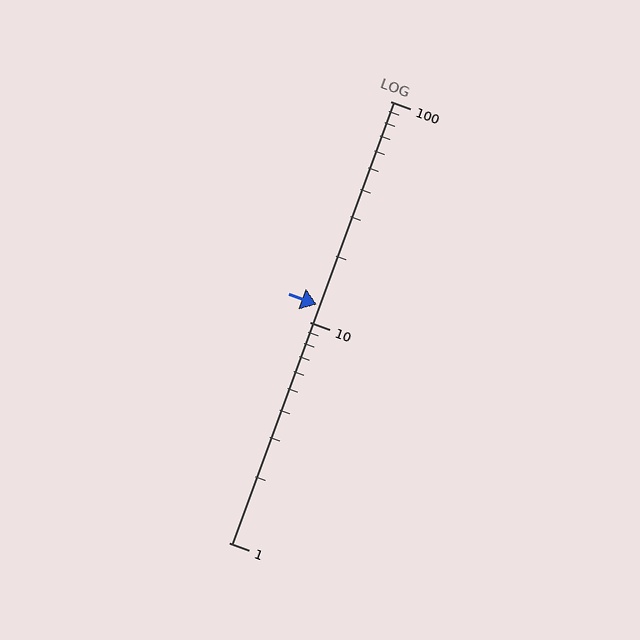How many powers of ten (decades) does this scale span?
The scale spans 2 decades, from 1 to 100.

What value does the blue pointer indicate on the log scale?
The pointer indicates approximately 12.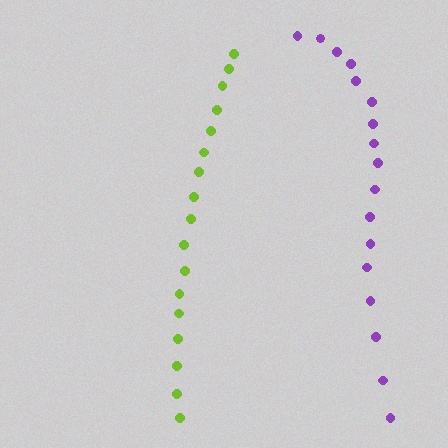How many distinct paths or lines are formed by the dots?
There are 2 distinct paths.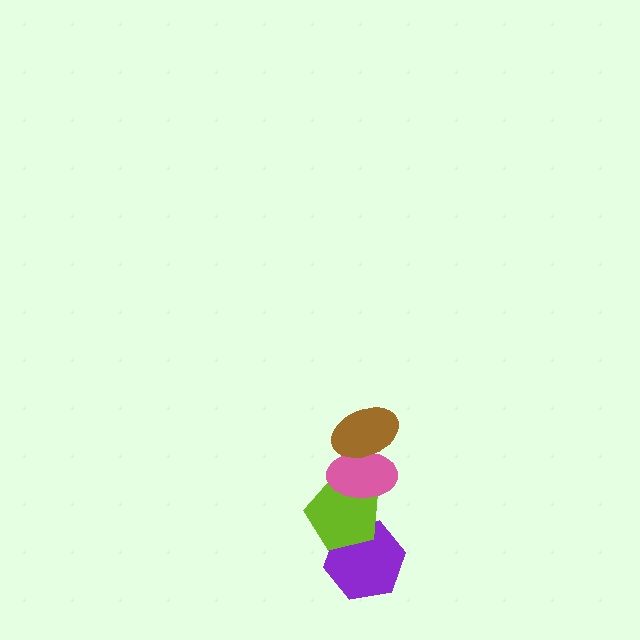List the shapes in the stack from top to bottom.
From top to bottom: the brown ellipse, the pink ellipse, the lime pentagon, the purple hexagon.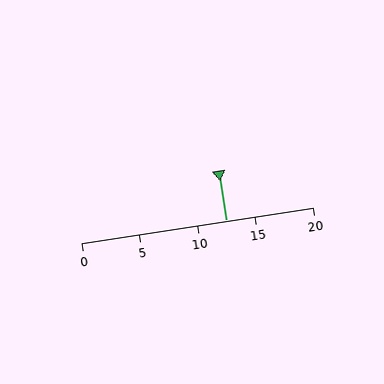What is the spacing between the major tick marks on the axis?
The major ticks are spaced 5 apart.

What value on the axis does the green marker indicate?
The marker indicates approximately 12.5.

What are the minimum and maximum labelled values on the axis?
The axis runs from 0 to 20.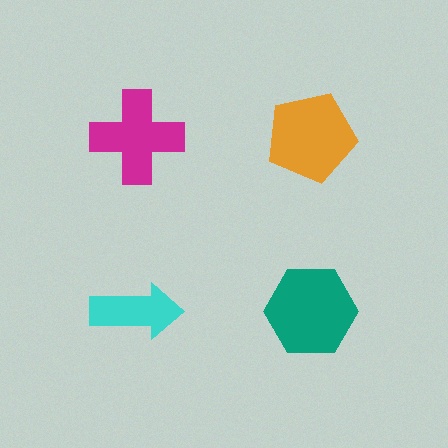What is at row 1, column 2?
An orange pentagon.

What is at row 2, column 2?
A teal hexagon.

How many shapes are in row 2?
2 shapes.